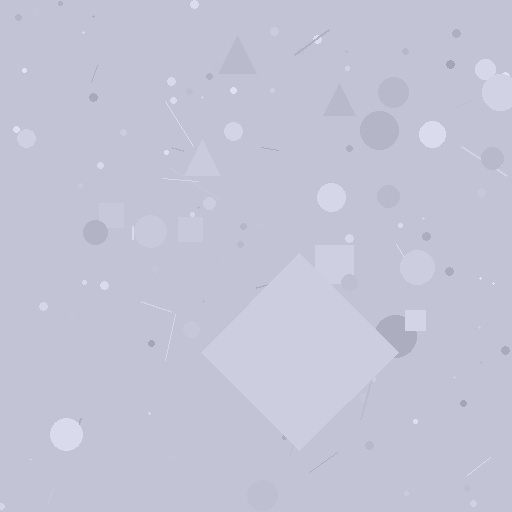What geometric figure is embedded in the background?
A diamond is embedded in the background.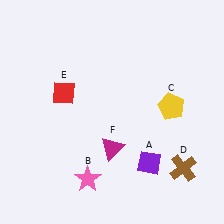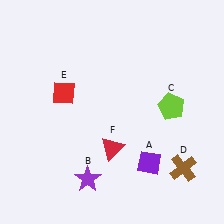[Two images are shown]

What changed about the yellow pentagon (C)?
In Image 1, C is yellow. In Image 2, it changed to lime.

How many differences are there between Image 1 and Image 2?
There are 3 differences between the two images.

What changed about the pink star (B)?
In Image 1, B is pink. In Image 2, it changed to purple.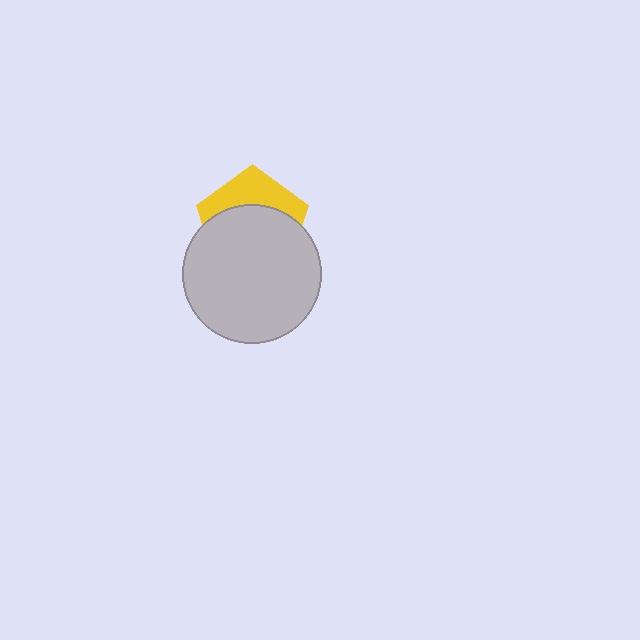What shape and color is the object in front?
The object in front is a light gray circle.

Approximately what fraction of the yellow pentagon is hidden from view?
Roughly 64% of the yellow pentagon is hidden behind the light gray circle.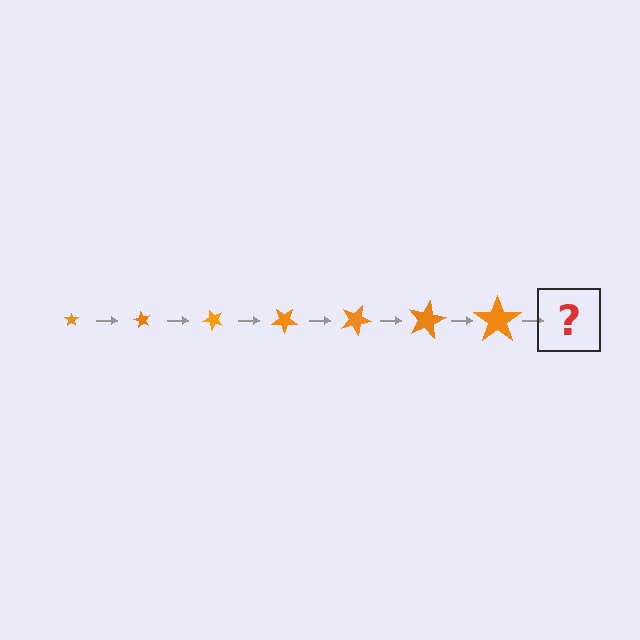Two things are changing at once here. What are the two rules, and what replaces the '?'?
The two rules are that the star grows larger each step and it rotates 60 degrees each step. The '?' should be a star, larger than the previous one and rotated 420 degrees from the start.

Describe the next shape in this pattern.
It should be a star, larger than the previous one and rotated 420 degrees from the start.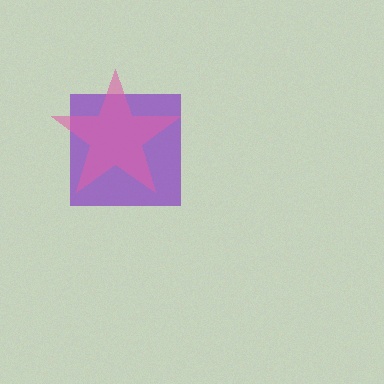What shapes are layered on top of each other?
The layered shapes are: a purple square, a pink star.